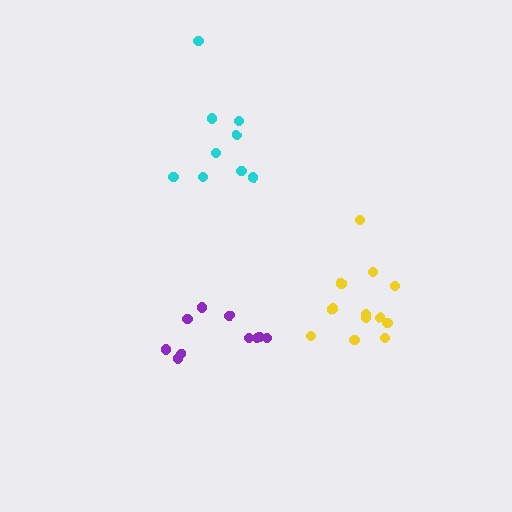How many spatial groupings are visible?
There are 3 spatial groupings.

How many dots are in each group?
Group 1: 10 dots, Group 2: 9 dots, Group 3: 12 dots (31 total).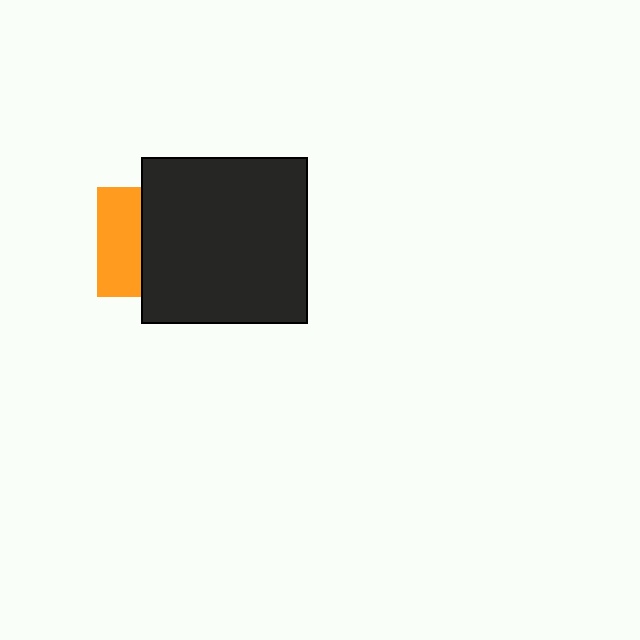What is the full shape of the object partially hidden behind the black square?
The partially hidden object is an orange square.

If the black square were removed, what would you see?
You would see the complete orange square.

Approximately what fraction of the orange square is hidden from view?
Roughly 60% of the orange square is hidden behind the black square.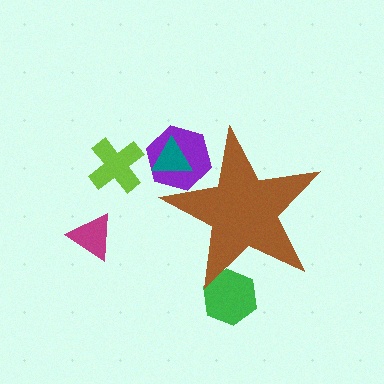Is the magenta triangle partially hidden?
No, the magenta triangle is fully visible.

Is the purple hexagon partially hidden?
Yes, the purple hexagon is partially hidden behind the brown star.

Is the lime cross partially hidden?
No, the lime cross is fully visible.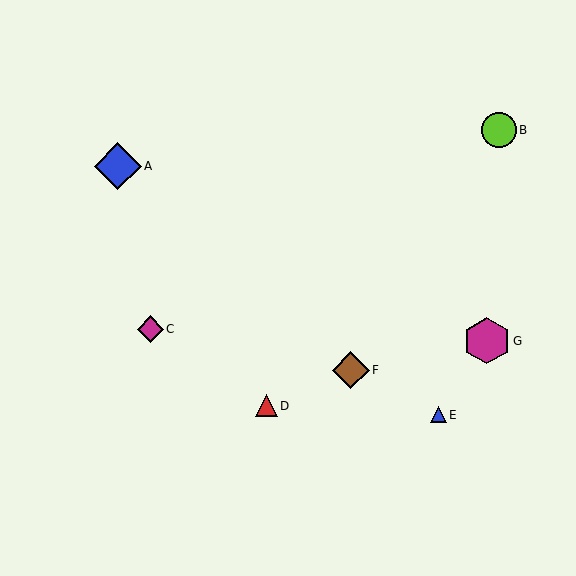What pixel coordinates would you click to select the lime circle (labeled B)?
Click at (499, 130) to select the lime circle B.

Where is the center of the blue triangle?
The center of the blue triangle is at (438, 415).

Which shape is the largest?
The blue diamond (labeled A) is the largest.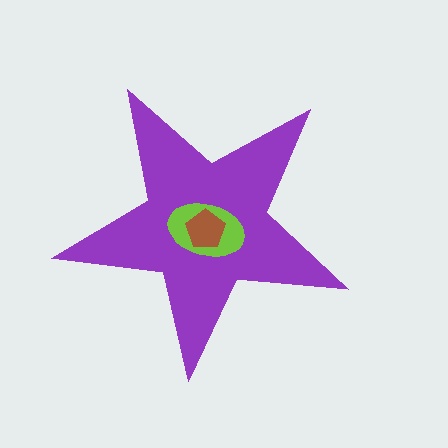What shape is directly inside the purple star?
The lime ellipse.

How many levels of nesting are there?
3.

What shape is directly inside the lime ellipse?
The brown pentagon.